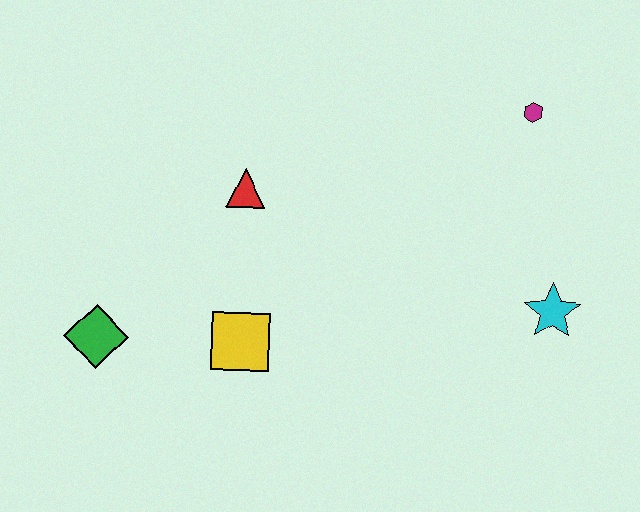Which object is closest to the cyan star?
The magenta hexagon is closest to the cyan star.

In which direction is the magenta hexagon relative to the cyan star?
The magenta hexagon is above the cyan star.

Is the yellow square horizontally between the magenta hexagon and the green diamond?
Yes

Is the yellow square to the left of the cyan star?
Yes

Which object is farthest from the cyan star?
The green diamond is farthest from the cyan star.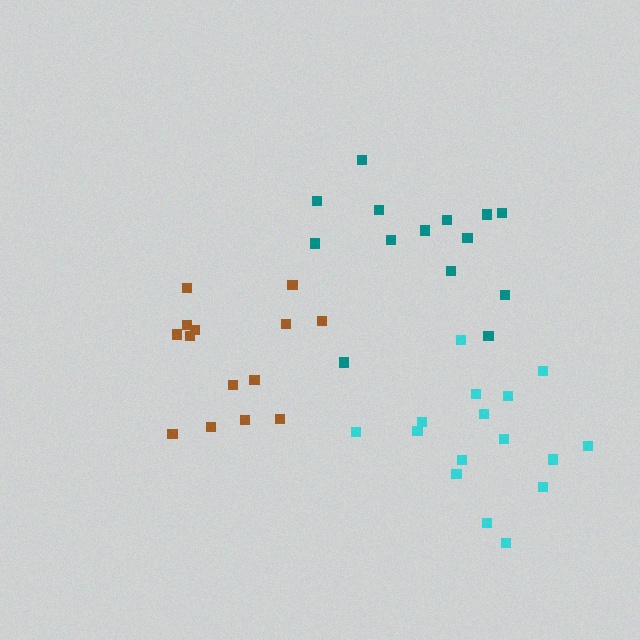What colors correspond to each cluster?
The clusters are colored: brown, teal, cyan.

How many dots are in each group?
Group 1: 14 dots, Group 2: 14 dots, Group 3: 16 dots (44 total).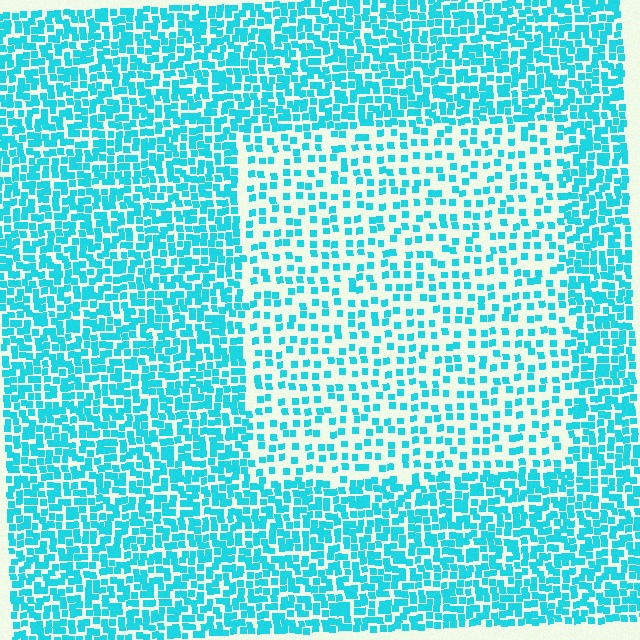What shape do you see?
I see a rectangle.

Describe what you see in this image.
The image contains small cyan elements arranged at two different densities. A rectangle-shaped region is visible where the elements are less densely packed than the surrounding area.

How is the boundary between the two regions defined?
The boundary is defined by a change in element density (approximately 2.1x ratio). All elements are the same color, size, and shape.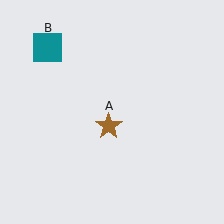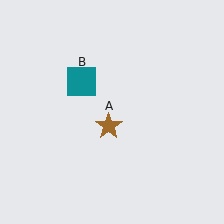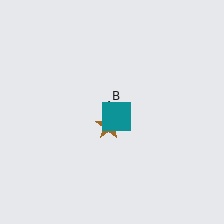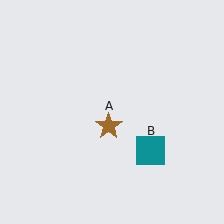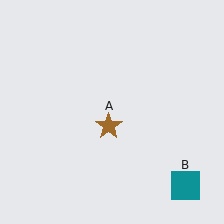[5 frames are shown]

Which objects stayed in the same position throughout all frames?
Brown star (object A) remained stationary.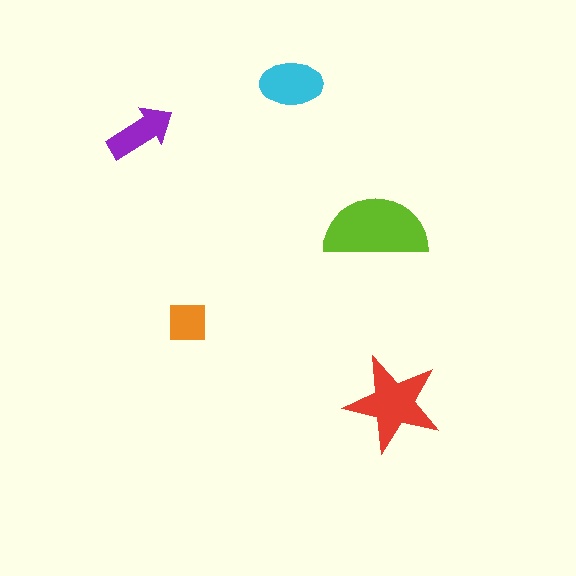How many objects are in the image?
There are 5 objects in the image.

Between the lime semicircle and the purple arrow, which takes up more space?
The lime semicircle.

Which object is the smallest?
The orange square.